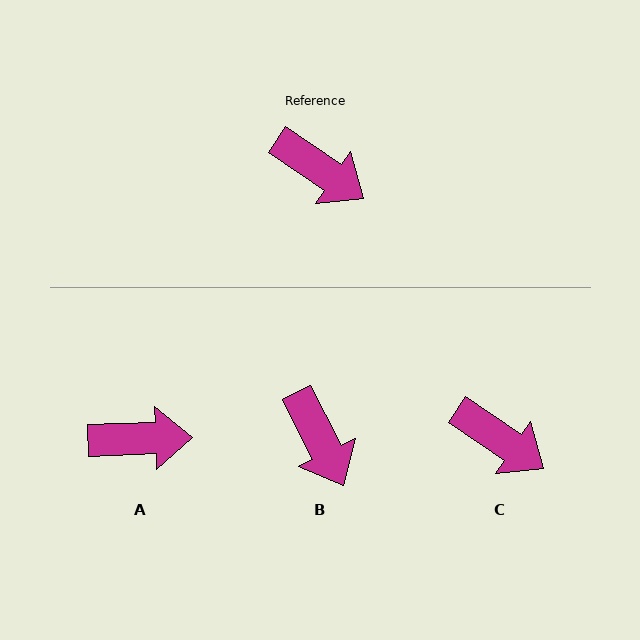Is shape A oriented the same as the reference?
No, it is off by about 36 degrees.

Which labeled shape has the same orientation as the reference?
C.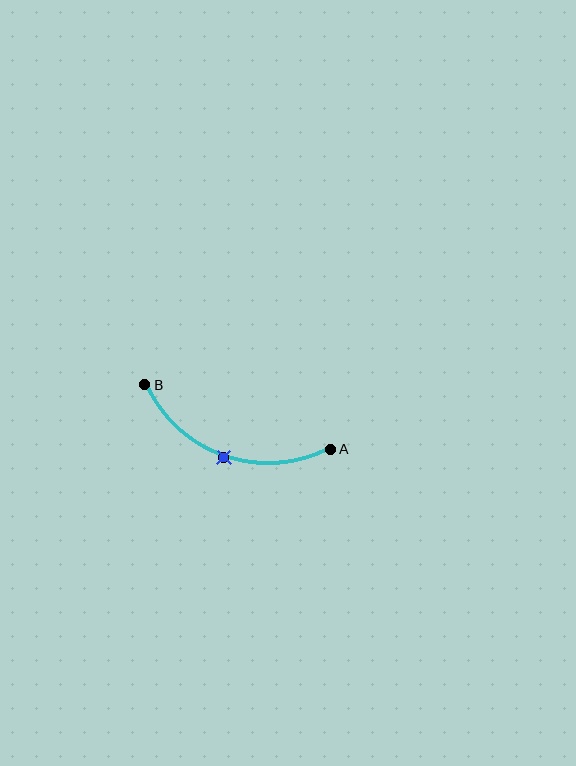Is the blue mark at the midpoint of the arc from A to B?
Yes. The blue mark lies on the arc at equal arc-length from both A and B — it is the arc midpoint.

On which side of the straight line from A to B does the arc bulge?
The arc bulges below the straight line connecting A and B.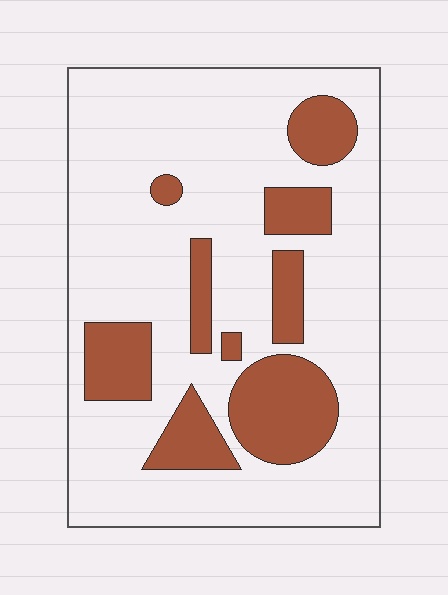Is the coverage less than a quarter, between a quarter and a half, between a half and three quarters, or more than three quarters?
Less than a quarter.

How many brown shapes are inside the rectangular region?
9.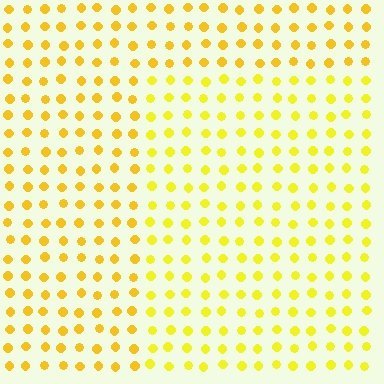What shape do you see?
I see a rectangle.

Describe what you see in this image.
The image is filled with small yellow elements in a uniform arrangement. A rectangle-shaped region is visible where the elements are tinted to a slightly different hue, forming a subtle color boundary.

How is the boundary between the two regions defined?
The boundary is defined purely by a slight shift in hue (about 15 degrees). Spacing, size, and orientation are identical on both sides.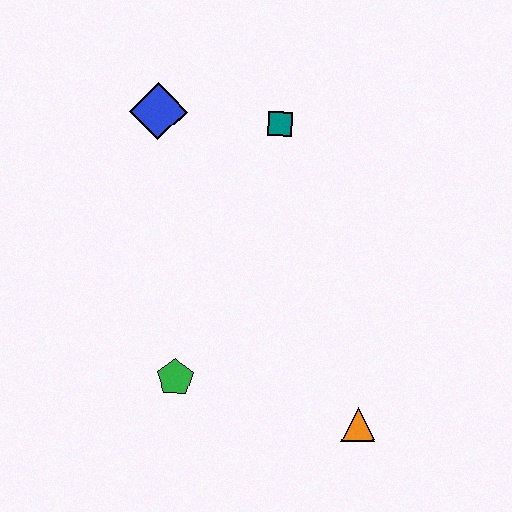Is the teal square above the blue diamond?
No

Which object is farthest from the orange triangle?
The blue diamond is farthest from the orange triangle.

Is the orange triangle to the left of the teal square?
No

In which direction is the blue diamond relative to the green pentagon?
The blue diamond is above the green pentagon.